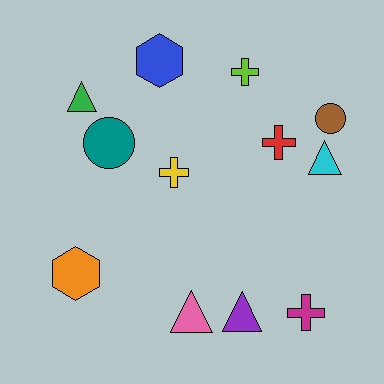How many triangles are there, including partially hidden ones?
There are 4 triangles.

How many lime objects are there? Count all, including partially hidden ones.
There is 1 lime object.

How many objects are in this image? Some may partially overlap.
There are 12 objects.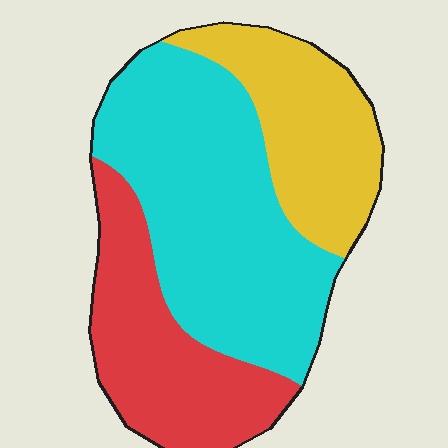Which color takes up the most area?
Cyan, at roughly 50%.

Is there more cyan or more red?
Cyan.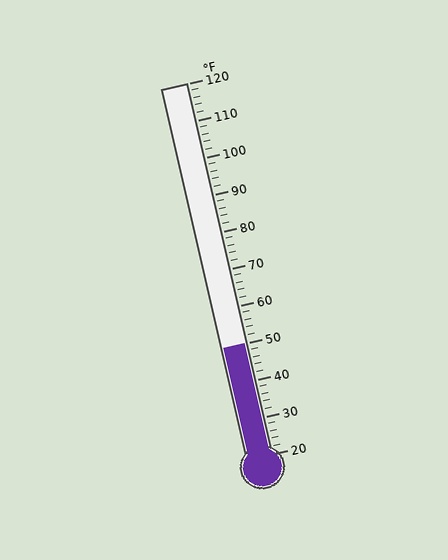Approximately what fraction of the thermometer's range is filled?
The thermometer is filled to approximately 30% of its range.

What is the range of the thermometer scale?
The thermometer scale ranges from 20°F to 120°F.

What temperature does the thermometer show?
The thermometer shows approximately 50°F.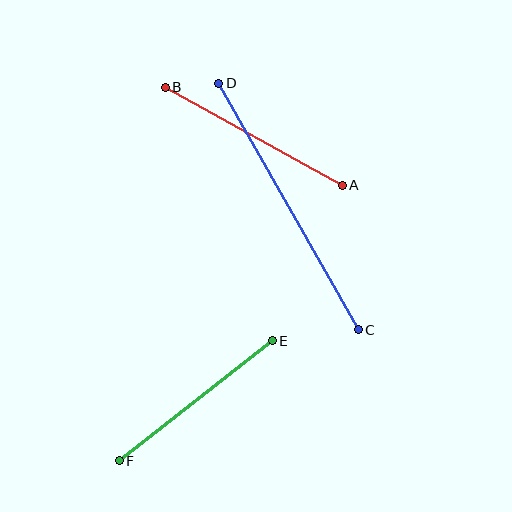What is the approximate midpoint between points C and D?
The midpoint is at approximately (289, 207) pixels.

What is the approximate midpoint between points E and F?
The midpoint is at approximately (196, 401) pixels.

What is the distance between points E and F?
The distance is approximately 195 pixels.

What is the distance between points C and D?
The distance is approximately 283 pixels.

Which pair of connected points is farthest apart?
Points C and D are farthest apart.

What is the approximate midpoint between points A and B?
The midpoint is at approximately (254, 136) pixels.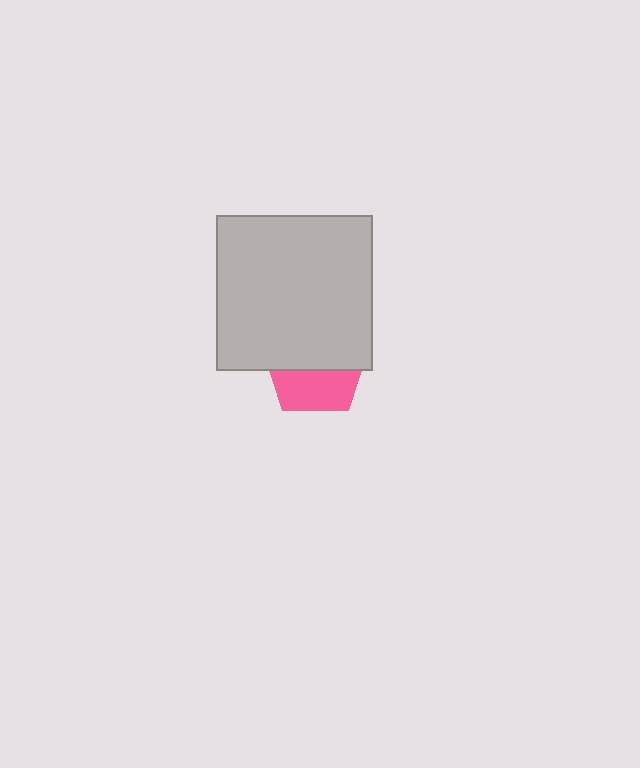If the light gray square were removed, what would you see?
You would see the complete pink pentagon.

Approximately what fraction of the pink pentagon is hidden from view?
Roughly 58% of the pink pentagon is hidden behind the light gray square.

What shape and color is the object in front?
The object in front is a light gray square.